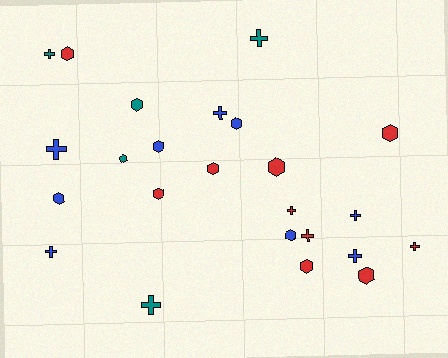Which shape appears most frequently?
Hexagon, with 13 objects.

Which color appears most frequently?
Red, with 10 objects.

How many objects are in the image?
There are 24 objects.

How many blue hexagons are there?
There are 4 blue hexagons.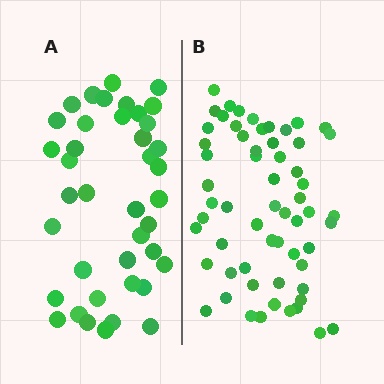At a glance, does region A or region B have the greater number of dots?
Region B (the right region) has more dots.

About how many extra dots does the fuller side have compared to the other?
Region B has approximately 20 more dots than region A.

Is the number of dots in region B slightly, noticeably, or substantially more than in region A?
Region B has substantially more. The ratio is roughly 1.5 to 1.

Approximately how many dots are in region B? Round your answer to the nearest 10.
About 60 dots.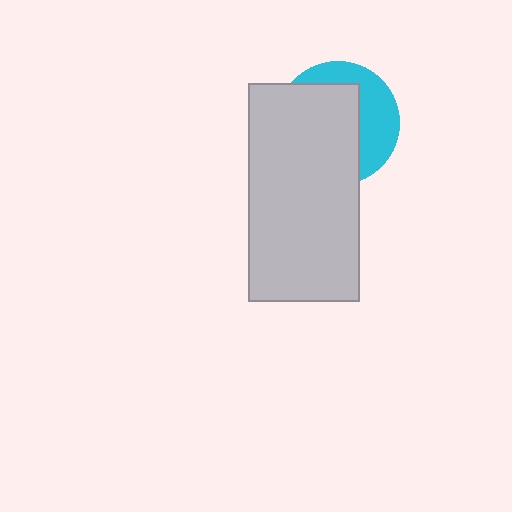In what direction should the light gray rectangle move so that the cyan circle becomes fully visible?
The light gray rectangle should move left. That is the shortest direction to clear the overlap and leave the cyan circle fully visible.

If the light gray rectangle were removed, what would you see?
You would see the complete cyan circle.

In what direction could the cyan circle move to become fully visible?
The cyan circle could move right. That would shift it out from behind the light gray rectangle entirely.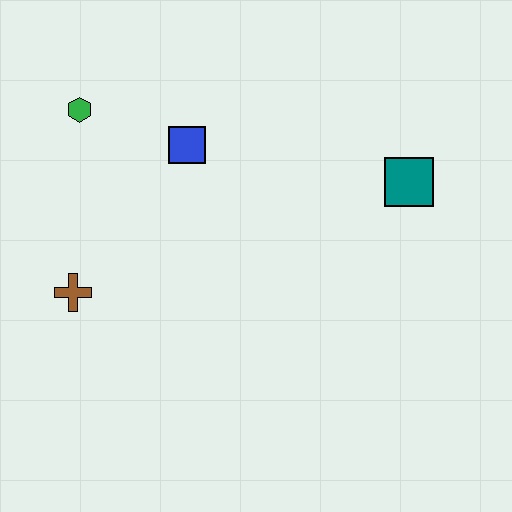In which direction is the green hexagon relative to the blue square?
The green hexagon is to the left of the blue square.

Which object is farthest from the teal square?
The brown cross is farthest from the teal square.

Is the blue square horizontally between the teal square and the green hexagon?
Yes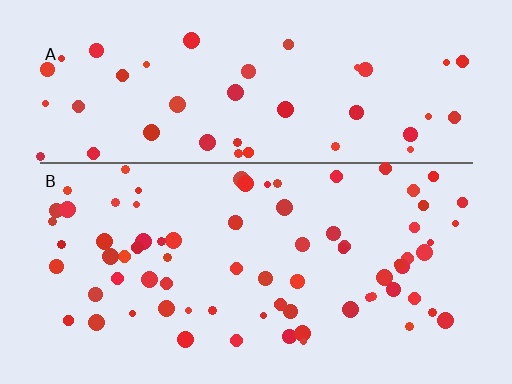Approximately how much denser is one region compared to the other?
Approximately 1.6× — region B over region A.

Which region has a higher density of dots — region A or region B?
B (the bottom).